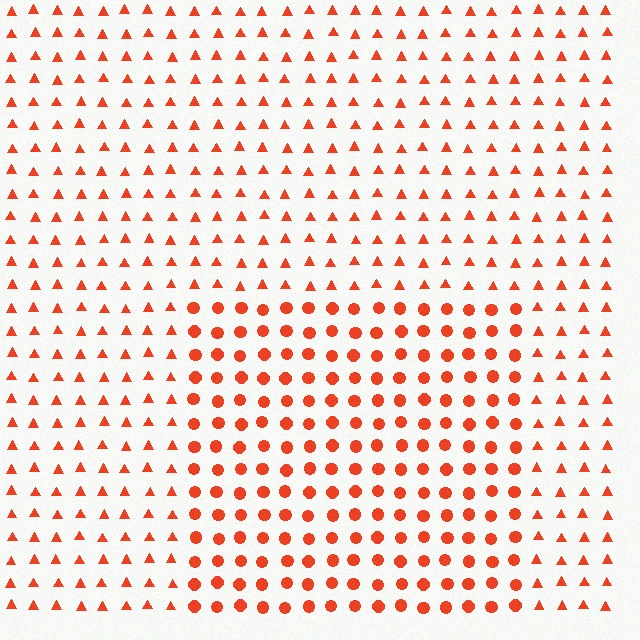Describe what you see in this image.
The image is filled with small red elements arranged in a uniform grid. A rectangle-shaped region contains circles, while the surrounding area contains triangles. The boundary is defined purely by the change in element shape.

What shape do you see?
I see a rectangle.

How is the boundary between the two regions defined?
The boundary is defined by a change in element shape: circles inside vs. triangles outside. All elements share the same color and spacing.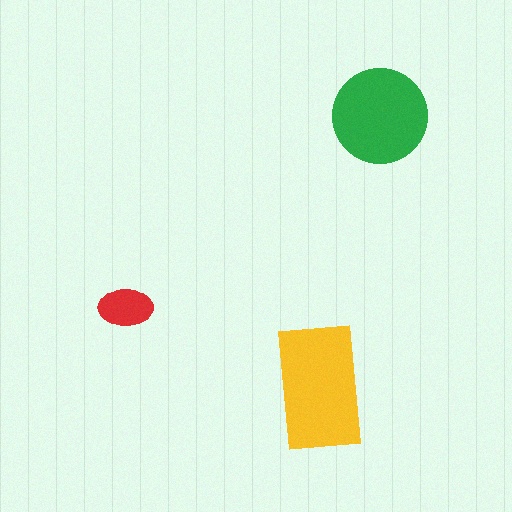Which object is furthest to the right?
The green circle is rightmost.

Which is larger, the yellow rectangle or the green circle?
The yellow rectangle.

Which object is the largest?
The yellow rectangle.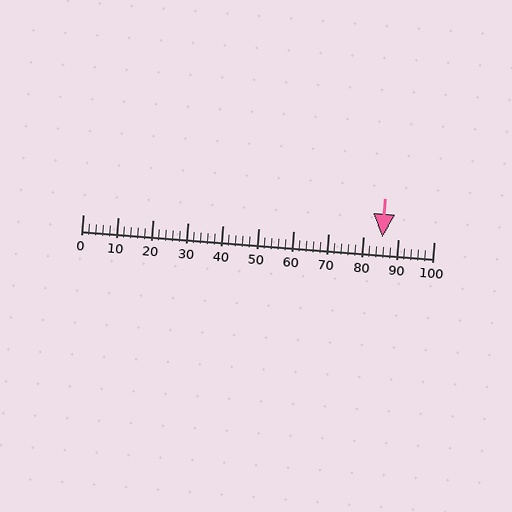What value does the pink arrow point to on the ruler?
The pink arrow points to approximately 85.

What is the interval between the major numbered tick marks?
The major tick marks are spaced 10 units apart.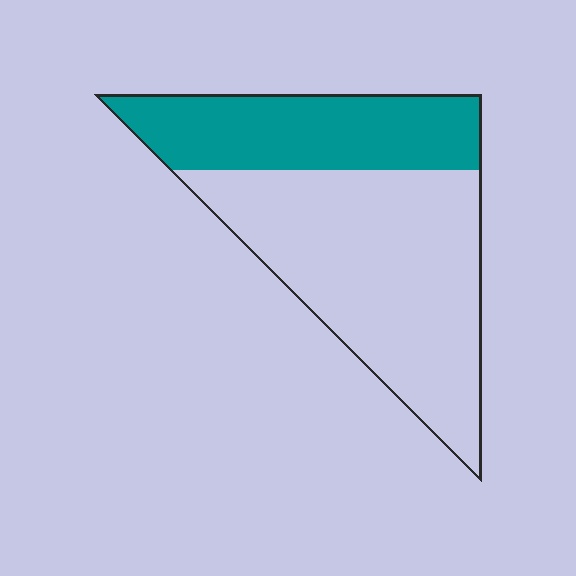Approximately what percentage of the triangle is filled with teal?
Approximately 35%.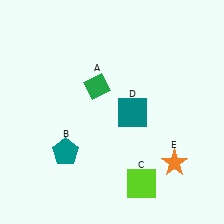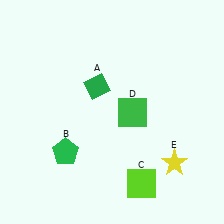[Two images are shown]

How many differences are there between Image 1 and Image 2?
There are 3 differences between the two images.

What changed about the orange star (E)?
In Image 1, E is orange. In Image 2, it changed to yellow.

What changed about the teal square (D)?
In Image 1, D is teal. In Image 2, it changed to green.